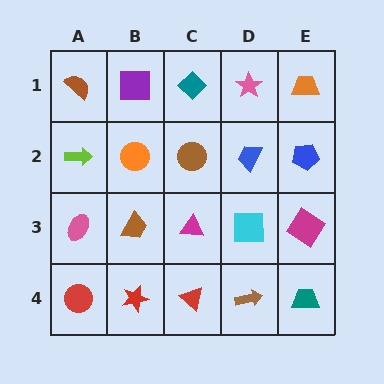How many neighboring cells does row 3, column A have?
3.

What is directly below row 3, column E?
A teal trapezoid.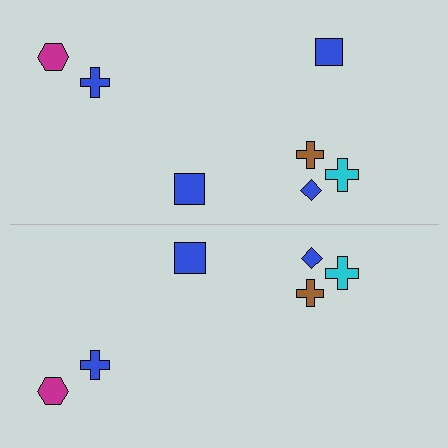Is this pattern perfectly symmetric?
No, the pattern is not perfectly symmetric. A blue square is missing from the bottom side.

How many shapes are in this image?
There are 13 shapes in this image.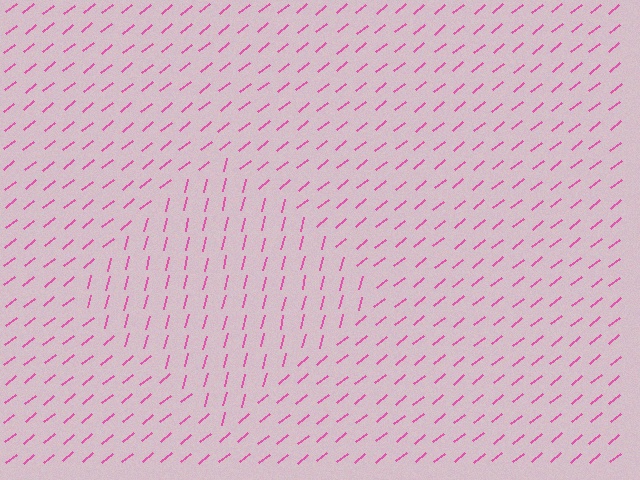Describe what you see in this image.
The image is filled with small pink line segments. A diamond region in the image has lines oriented differently from the surrounding lines, creating a visible texture boundary.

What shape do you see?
I see a diamond.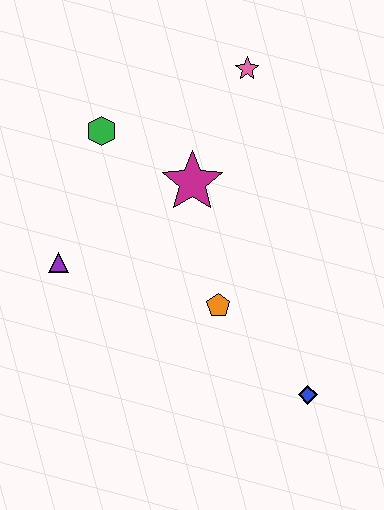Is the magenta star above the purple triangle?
Yes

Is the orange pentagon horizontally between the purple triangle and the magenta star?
No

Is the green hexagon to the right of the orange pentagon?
No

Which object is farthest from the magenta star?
The blue diamond is farthest from the magenta star.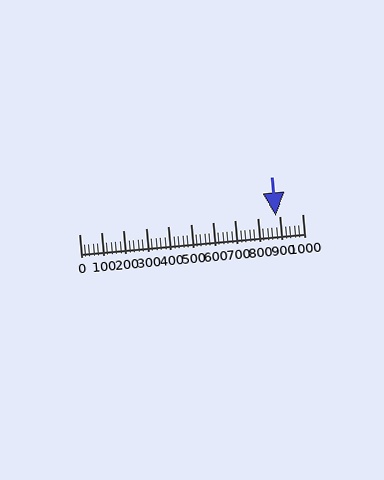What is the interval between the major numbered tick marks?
The major tick marks are spaced 100 units apart.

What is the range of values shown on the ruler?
The ruler shows values from 0 to 1000.